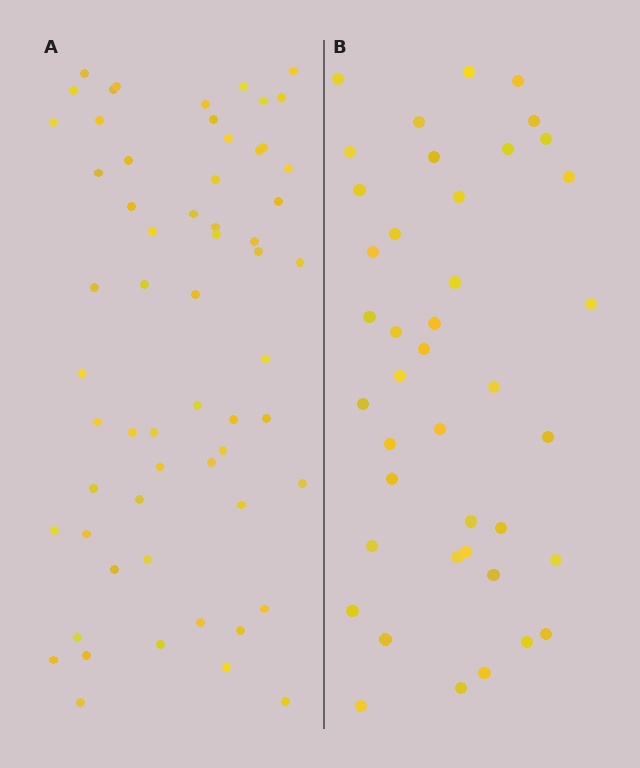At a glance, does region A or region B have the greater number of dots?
Region A (the left region) has more dots.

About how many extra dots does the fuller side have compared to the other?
Region A has approximately 20 more dots than region B.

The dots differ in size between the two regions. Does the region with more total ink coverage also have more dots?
No. Region B has more total ink coverage because its dots are larger, but region A actually contains more individual dots. Total area can be misleading — the number of items is what matters here.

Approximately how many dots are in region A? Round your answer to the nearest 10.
About 60 dots.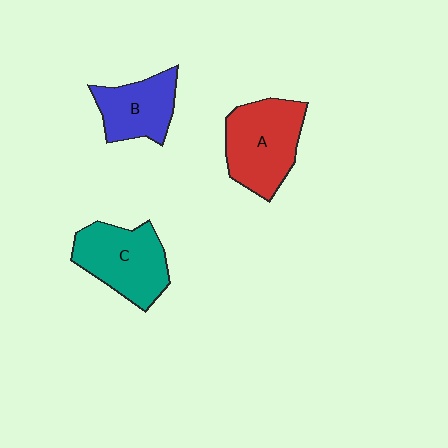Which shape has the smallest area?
Shape B (blue).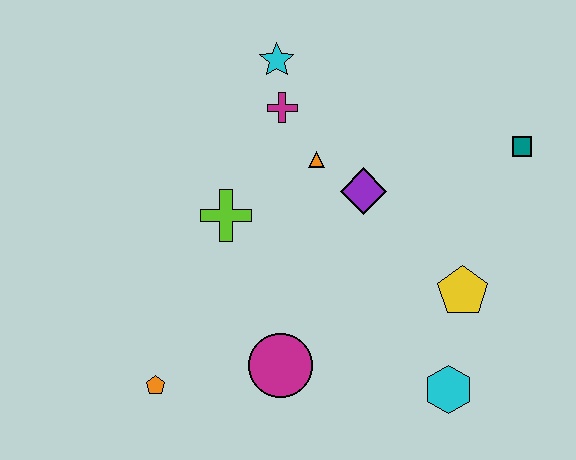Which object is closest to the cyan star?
The magenta cross is closest to the cyan star.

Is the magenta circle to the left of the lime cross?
No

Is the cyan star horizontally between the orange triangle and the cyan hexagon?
No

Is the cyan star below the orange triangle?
No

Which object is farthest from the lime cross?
The teal square is farthest from the lime cross.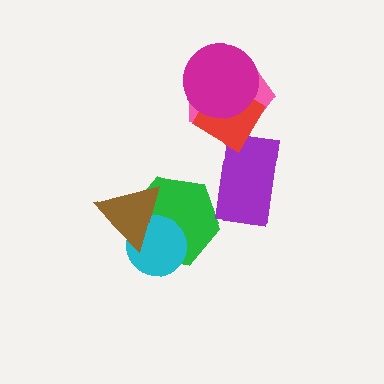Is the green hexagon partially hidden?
Yes, it is partially covered by another shape.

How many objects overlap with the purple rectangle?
0 objects overlap with the purple rectangle.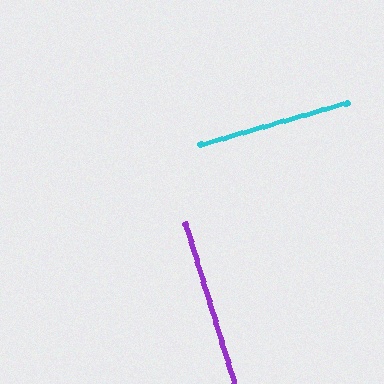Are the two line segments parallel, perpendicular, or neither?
Perpendicular — they meet at approximately 89°.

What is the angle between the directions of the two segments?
Approximately 89 degrees.